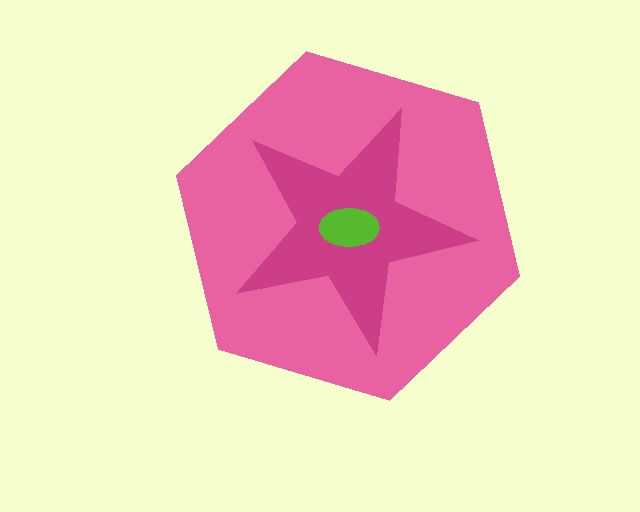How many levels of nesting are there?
3.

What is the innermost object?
The lime ellipse.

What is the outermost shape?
The pink hexagon.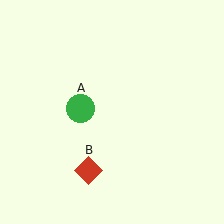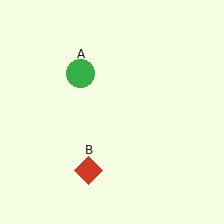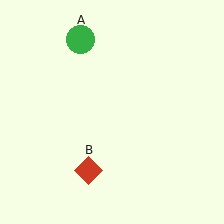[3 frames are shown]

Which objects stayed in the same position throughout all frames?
Red diamond (object B) remained stationary.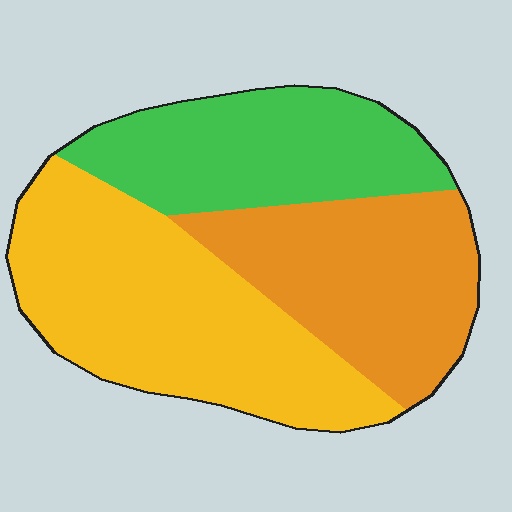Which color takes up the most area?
Yellow, at roughly 40%.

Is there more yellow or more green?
Yellow.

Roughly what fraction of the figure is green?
Green covers around 30% of the figure.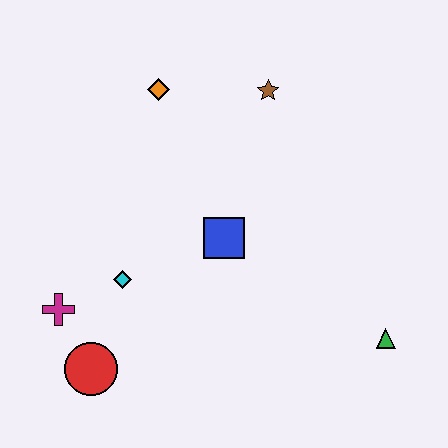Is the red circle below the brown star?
Yes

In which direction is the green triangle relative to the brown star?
The green triangle is below the brown star.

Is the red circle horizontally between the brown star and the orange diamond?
No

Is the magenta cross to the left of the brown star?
Yes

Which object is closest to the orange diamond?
The brown star is closest to the orange diamond.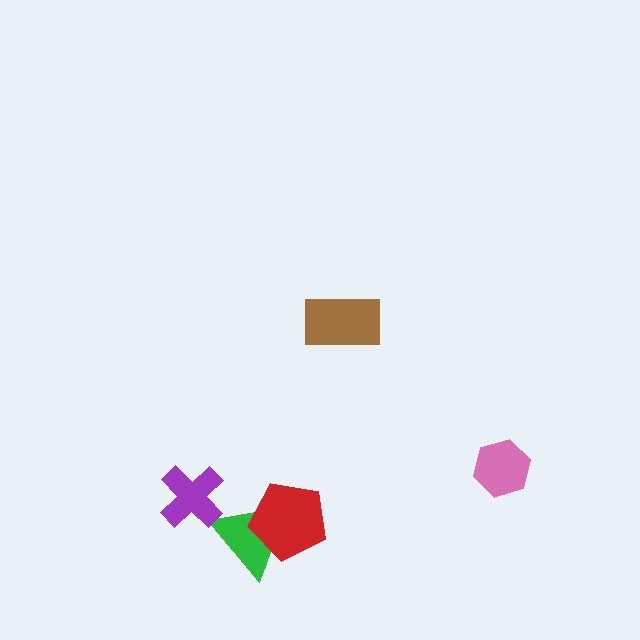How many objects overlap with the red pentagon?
1 object overlaps with the red pentagon.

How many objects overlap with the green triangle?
2 objects overlap with the green triangle.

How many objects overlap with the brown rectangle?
0 objects overlap with the brown rectangle.